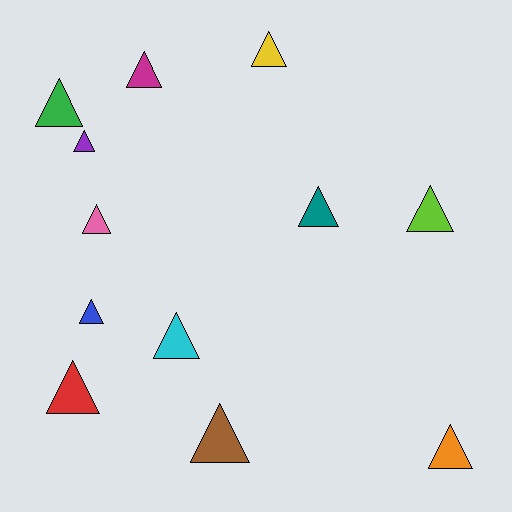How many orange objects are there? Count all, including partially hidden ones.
There is 1 orange object.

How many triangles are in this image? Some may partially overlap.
There are 12 triangles.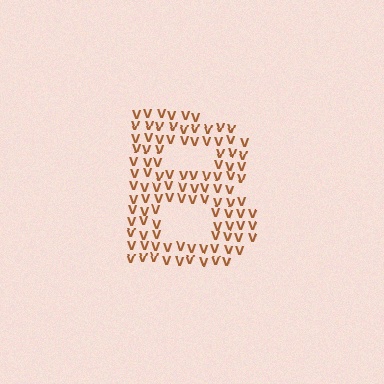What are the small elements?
The small elements are letter V's.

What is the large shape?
The large shape is the letter B.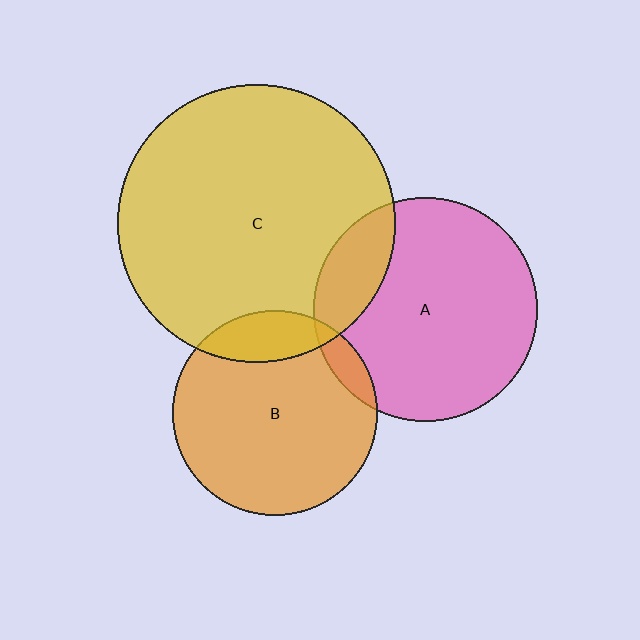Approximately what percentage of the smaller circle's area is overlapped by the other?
Approximately 20%.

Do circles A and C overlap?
Yes.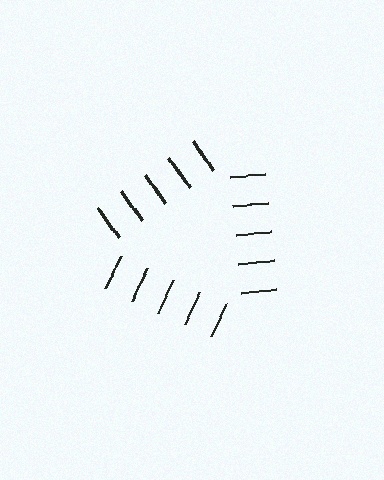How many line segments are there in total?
15 — 5 along each of the 3 edges.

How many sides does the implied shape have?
3 sides — the line-ends trace a triangle.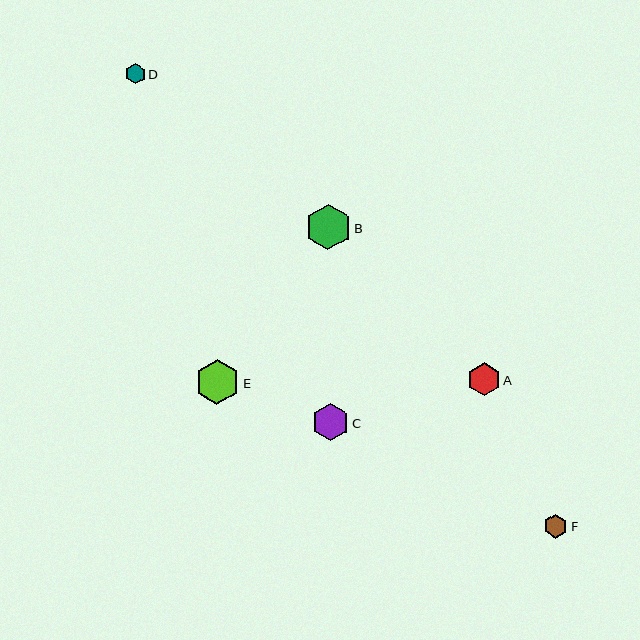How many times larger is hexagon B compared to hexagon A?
Hexagon B is approximately 1.4 times the size of hexagon A.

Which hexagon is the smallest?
Hexagon D is the smallest with a size of approximately 20 pixels.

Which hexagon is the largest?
Hexagon B is the largest with a size of approximately 45 pixels.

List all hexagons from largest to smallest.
From largest to smallest: B, E, C, A, F, D.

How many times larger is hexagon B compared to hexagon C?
Hexagon B is approximately 1.2 times the size of hexagon C.